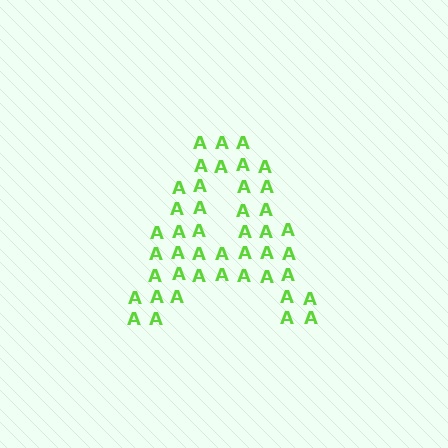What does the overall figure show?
The overall figure shows the letter A.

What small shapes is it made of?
It is made of small letter A's.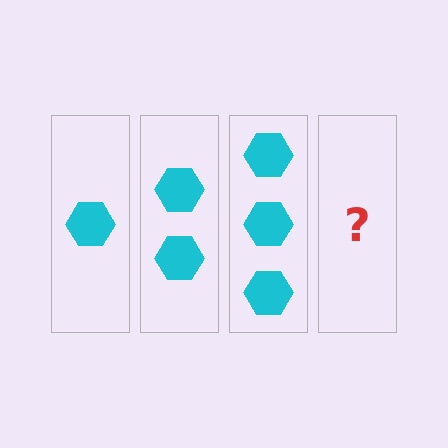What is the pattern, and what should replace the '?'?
The pattern is that each step adds one more hexagon. The '?' should be 4 hexagons.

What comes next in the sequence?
The next element should be 4 hexagons.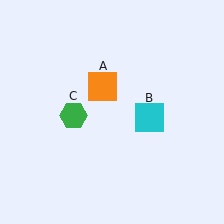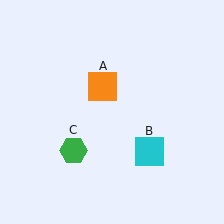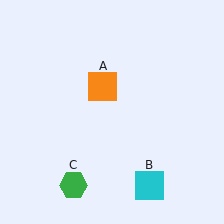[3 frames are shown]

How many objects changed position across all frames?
2 objects changed position: cyan square (object B), green hexagon (object C).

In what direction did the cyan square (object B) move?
The cyan square (object B) moved down.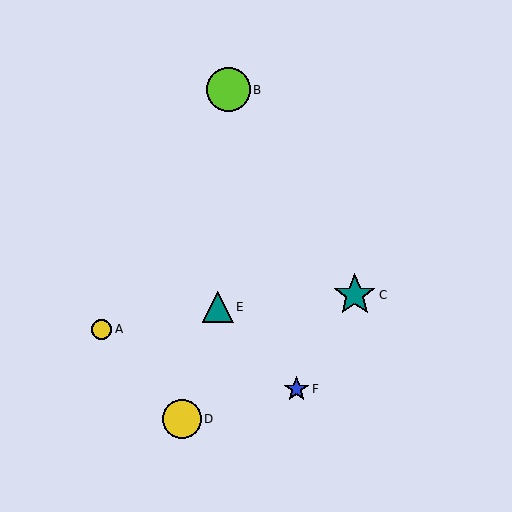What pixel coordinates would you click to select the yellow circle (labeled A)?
Click at (102, 330) to select the yellow circle A.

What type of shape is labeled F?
Shape F is a blue star.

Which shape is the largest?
The lime circle (labeled B) is the largest.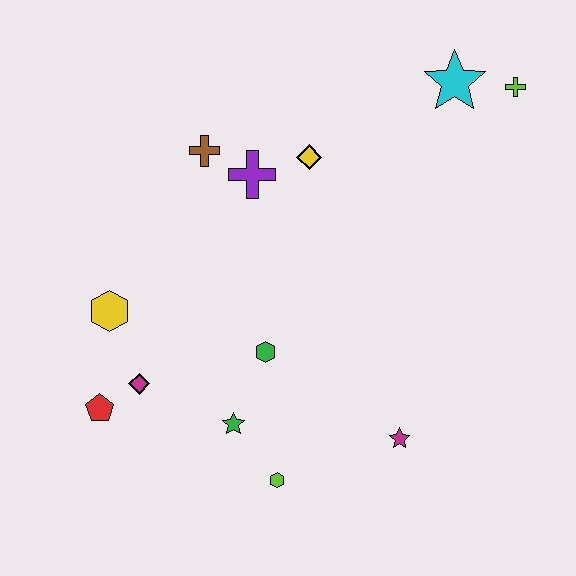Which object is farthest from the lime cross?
The red pentagon is farthest from the lime cross.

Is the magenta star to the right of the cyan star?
No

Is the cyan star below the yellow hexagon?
No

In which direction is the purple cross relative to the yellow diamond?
The purple cross is to the left of the yellow diamond.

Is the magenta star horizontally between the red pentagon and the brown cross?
No